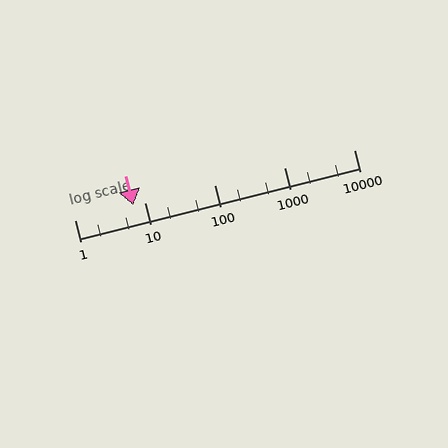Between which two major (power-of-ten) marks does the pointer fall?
The pointer is between 1 and 10.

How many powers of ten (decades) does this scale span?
The scale spans 4 decades, from 1 to 10000.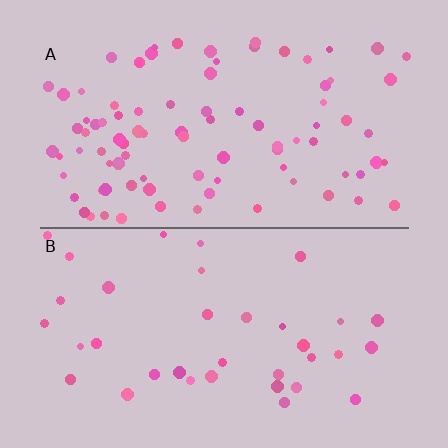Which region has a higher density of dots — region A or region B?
A (the top).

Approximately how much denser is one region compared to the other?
Approximately 2.5× — region A over region B.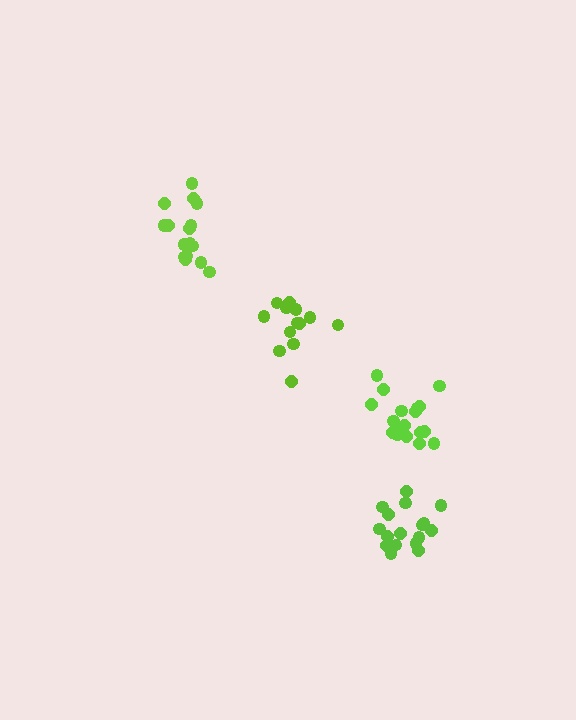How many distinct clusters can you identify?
There are 4 distinct clusters.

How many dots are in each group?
Group 1: 17 dots, Group 2: 18 dots, Group 3: 16 dots, Group 4: 13 dots (64 total).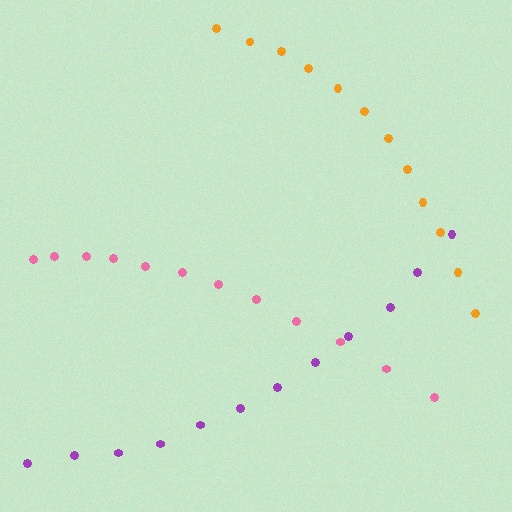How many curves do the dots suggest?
There are 3 distinct paths.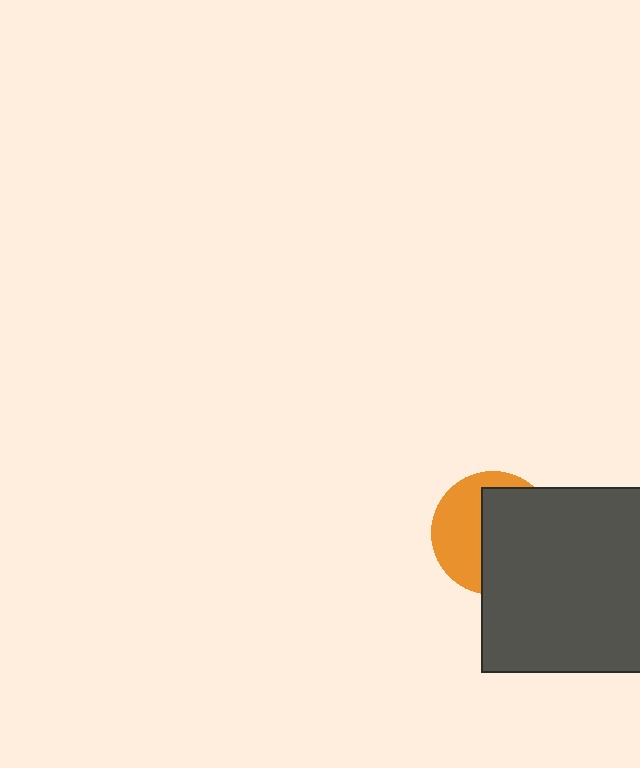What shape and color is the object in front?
The object in front is a dark gray square.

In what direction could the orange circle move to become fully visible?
The orange circle could move left. That would shift it out from behind the dark gray square entirely.